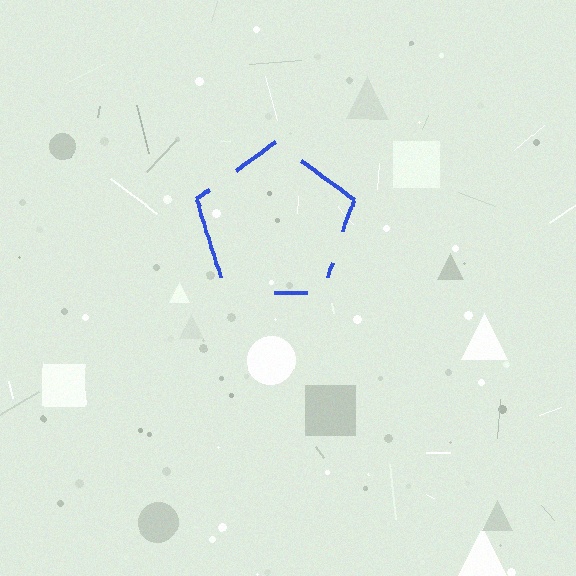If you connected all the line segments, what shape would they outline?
They would outline a pentagon.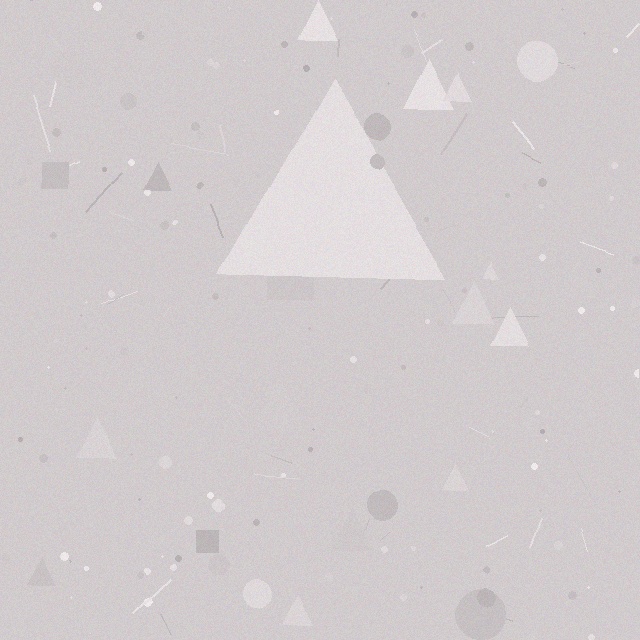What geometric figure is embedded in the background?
A triangle is embedded in the background.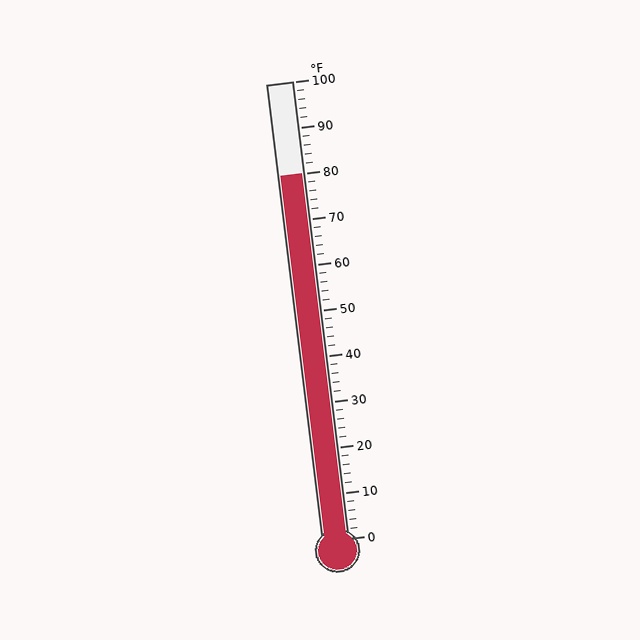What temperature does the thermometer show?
The thermometer shows approximately 80°F.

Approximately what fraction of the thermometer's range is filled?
The thermometer is filled to approximately 80% of its range.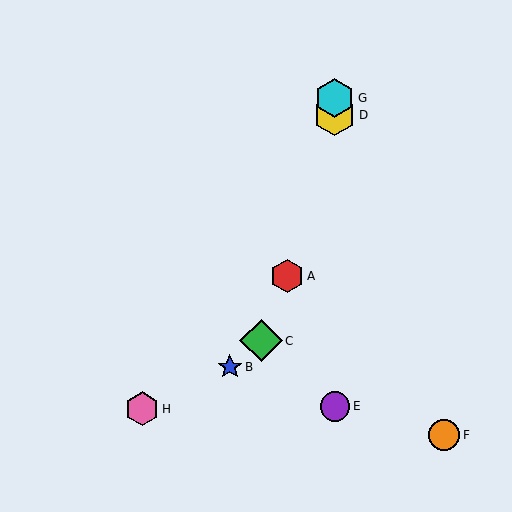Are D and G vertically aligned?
Yes, both are at x≈335.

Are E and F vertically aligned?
No, E is at x≈335 and F is at x≈444.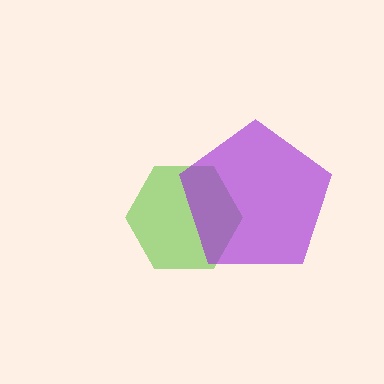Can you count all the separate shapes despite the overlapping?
Yes, there are 2 separate shapes.